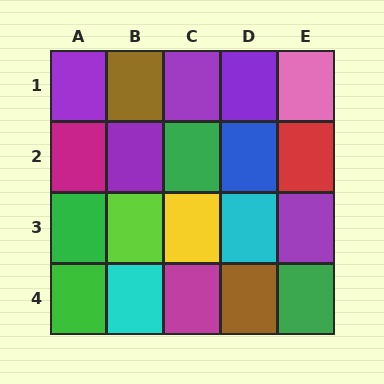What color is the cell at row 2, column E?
Red.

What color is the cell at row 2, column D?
Blue.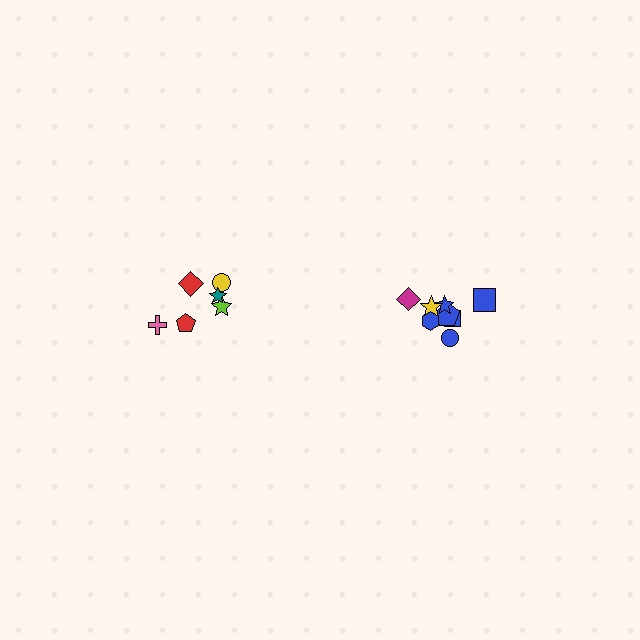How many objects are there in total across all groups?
There are 14 objects.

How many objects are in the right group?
There are 8 objects.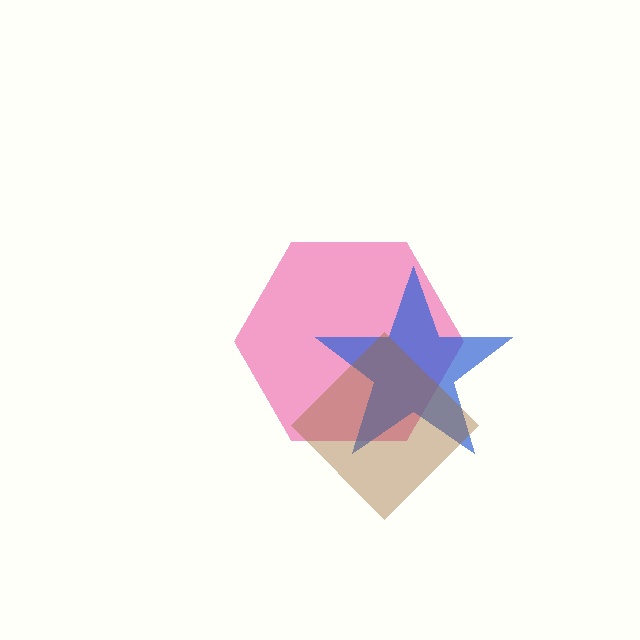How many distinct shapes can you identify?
There are 3 distinct shapes: a pink hexagon, a blue star, a brown diamond.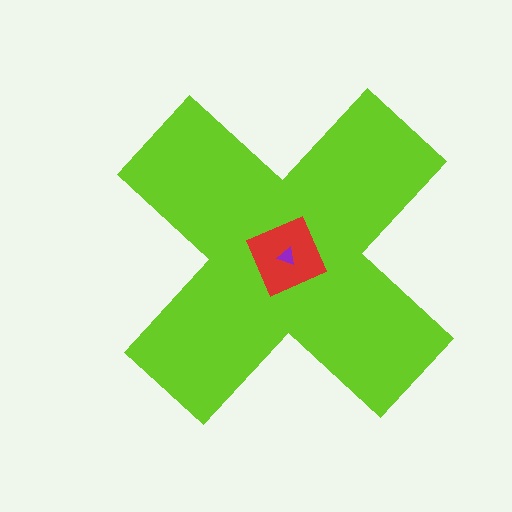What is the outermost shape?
The lime cross.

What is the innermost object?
The purple triangle.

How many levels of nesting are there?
3.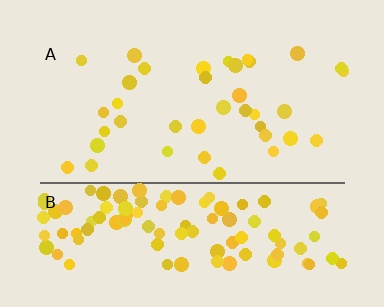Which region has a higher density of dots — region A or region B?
B (the bottom).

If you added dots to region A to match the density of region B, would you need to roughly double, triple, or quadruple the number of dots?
Approximately triple.